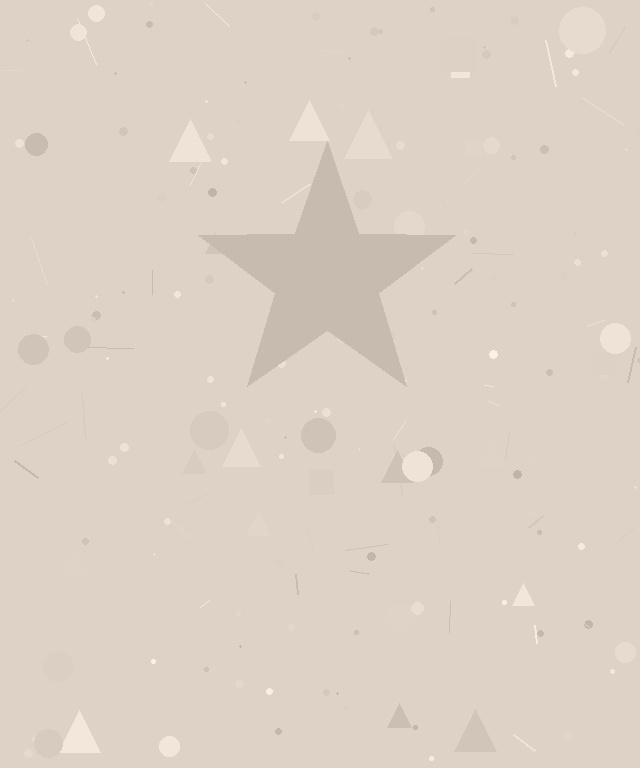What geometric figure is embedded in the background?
A star is embedded in the background.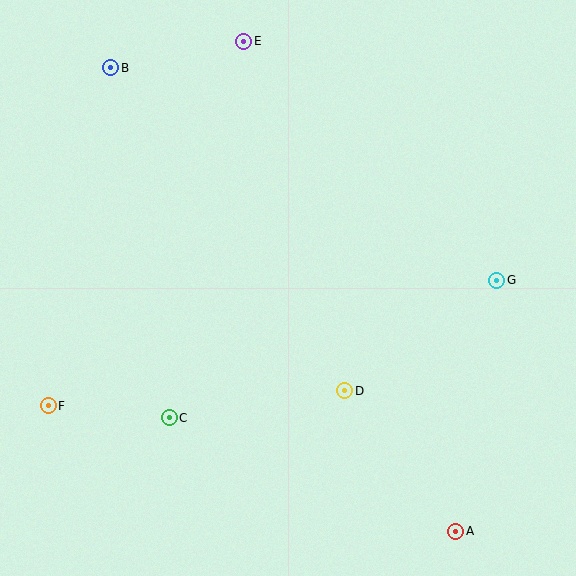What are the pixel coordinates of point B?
Point B is at (111, 68).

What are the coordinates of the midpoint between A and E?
The midpoint between A and E is at (350, 286).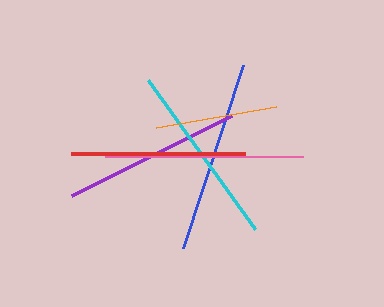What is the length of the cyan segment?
The cyan segment is approximately 182 pixels long.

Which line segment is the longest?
The pink line is the longest at approximately 197 pixels.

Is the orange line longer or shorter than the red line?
The red line is longer than the orange line.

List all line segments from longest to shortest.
From longest to shortest: pink, blue, cyan, purple, red, orange.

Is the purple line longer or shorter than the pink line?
The pink line is longer than the purple line.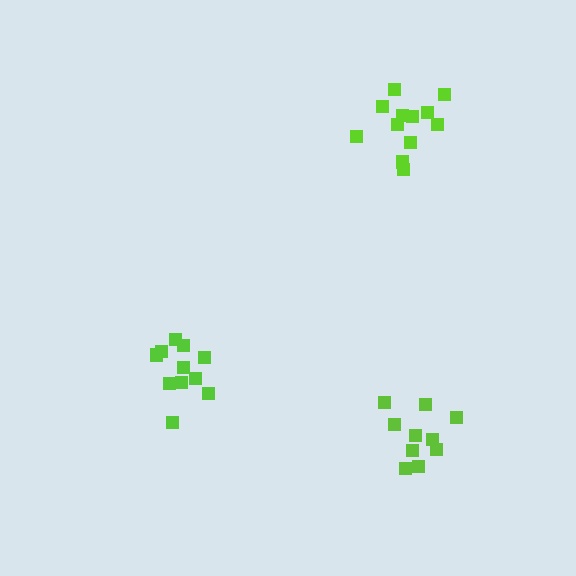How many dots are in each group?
Group 1: 11 dots, Group 2: 10 dots, Group 3: 12 dots (33 total).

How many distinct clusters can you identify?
There are 3 distinct clusters.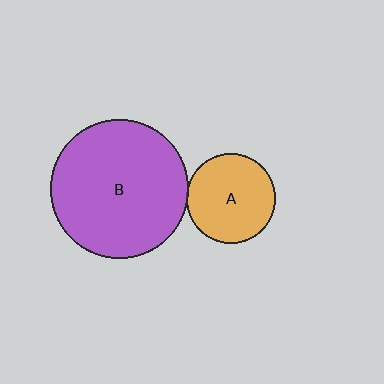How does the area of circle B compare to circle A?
Approximately 2.4 times.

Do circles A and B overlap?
Yes.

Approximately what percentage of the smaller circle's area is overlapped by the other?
Approximately 5%.